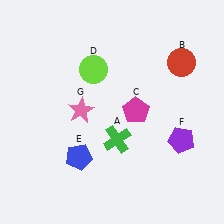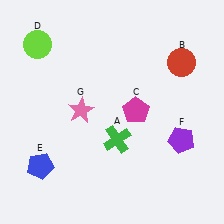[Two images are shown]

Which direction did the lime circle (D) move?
The lime circle (D) moved left.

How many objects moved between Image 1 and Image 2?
2 objects moved between the two images.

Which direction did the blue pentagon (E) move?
The blue pentagon (E) moved left.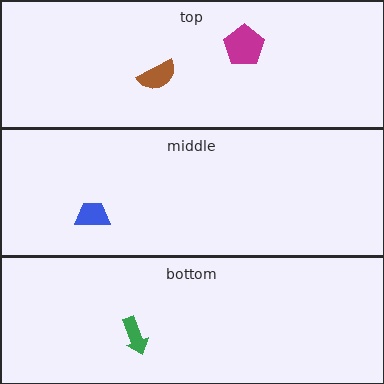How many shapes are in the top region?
2.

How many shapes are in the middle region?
1.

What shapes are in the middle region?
The blue trapezoid.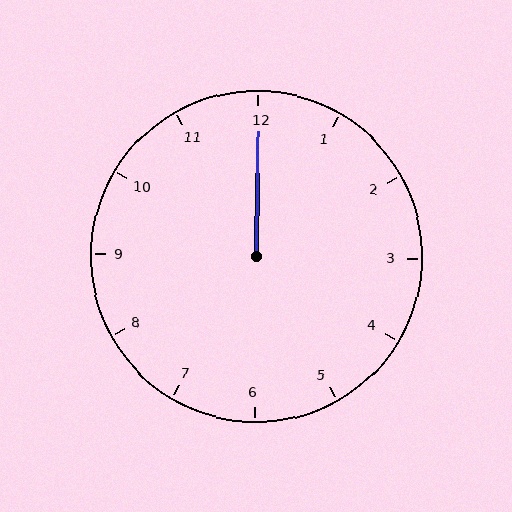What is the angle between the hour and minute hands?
Approximately 0 degrees.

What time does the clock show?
12:00.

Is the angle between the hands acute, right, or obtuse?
It is acute.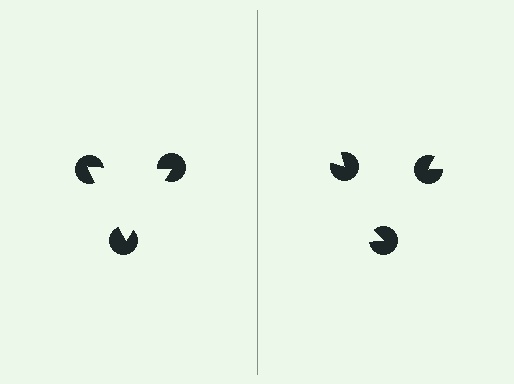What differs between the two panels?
The pac-man discs are positioned identically on both sides; only the wedge orientations differ. On the left they align to a triangle; on the right they are misaligned.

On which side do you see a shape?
An illusory triangle appears on the left side. On the right side the wedge cuts are rotated, so no coherent shape forms.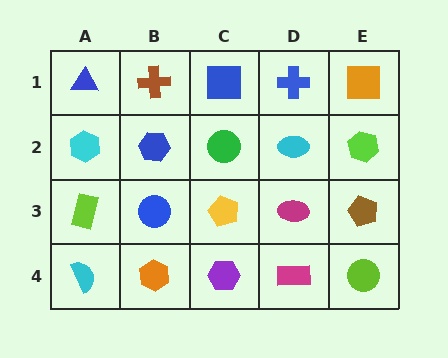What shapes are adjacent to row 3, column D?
A cyan ellipse (row 2, column D), a magenta rectangle (row 4, column D), a yellow pentagon (row 3, column C), a brown pentagon (row 3, column E).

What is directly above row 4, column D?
A magenta ellipse.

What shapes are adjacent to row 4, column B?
A blue circle (row 3, column B), a cyan semicircle (row 4, column A), a purple hexagon (row 4, column C).